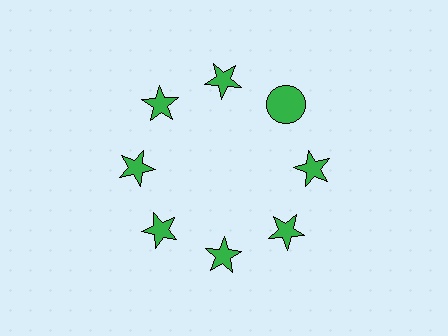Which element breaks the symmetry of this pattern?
The green circle at roughly the 2 o'clock position breaks the symmetry. All other shapes are green stars.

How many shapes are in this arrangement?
There are 8 shapes arranged in a ring pattern.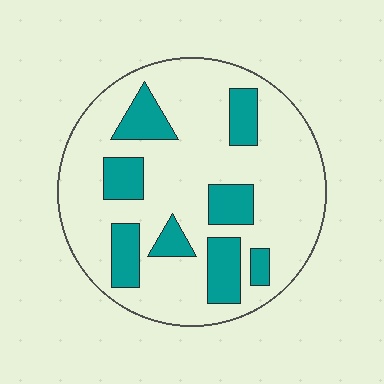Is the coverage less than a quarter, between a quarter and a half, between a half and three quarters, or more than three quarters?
Less than a quarter.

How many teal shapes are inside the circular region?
8.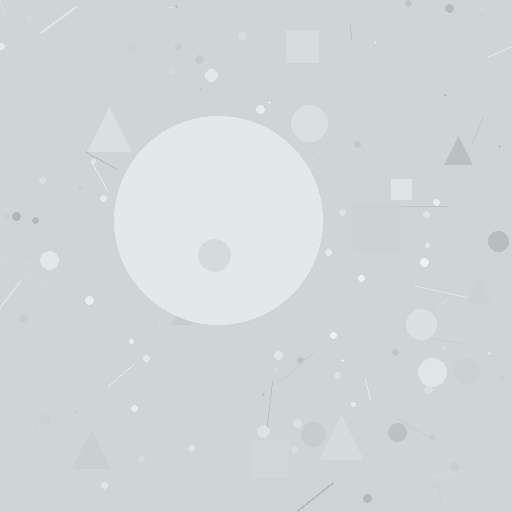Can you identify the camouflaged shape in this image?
The camouflaged shape is a circle.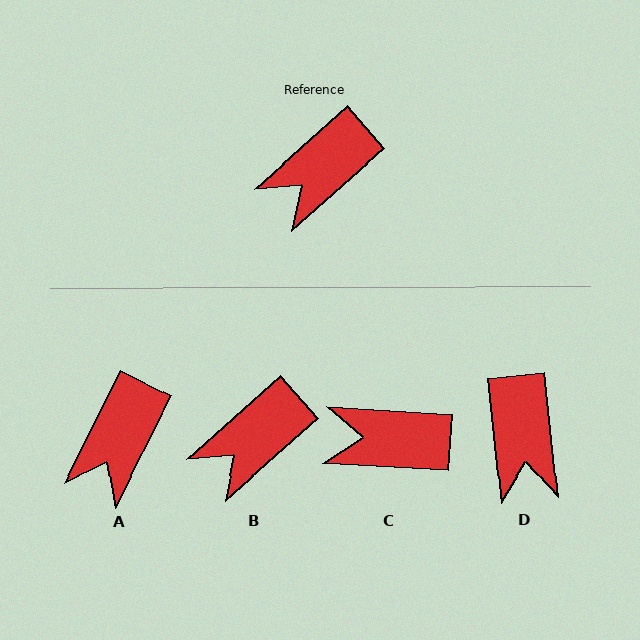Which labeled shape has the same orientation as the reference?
B.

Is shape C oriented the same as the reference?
No, it is off by about 45 degrees.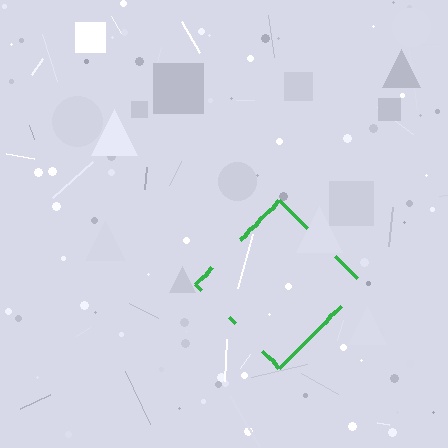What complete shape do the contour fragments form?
The contour fragments form a diamond.